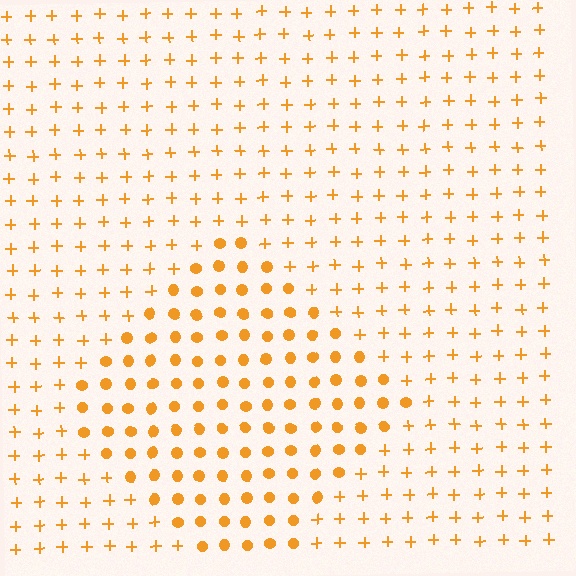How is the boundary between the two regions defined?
The boundary is defined by a change in element shape: circles inside vs. plus signs outside. All elements share the same color and spacing.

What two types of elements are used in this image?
The image uses circles inside the diamond region and plus signs outside it.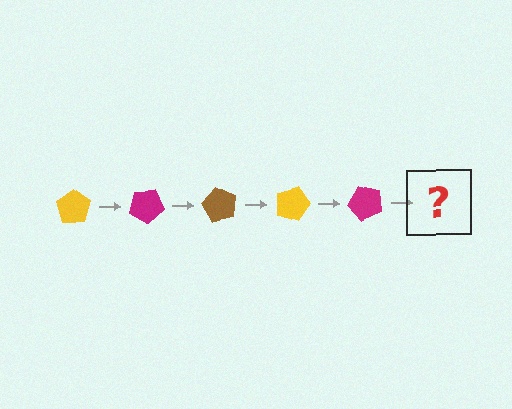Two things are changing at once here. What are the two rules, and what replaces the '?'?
The two rules are that it rotates 30 degrees each step and the color cycles through yellow, magenta, and brown. The '?' should be a brown pentagon, rotated 150 degrees from the start.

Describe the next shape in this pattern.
It should be a brown pentagon, rotated 150 degrees from the start.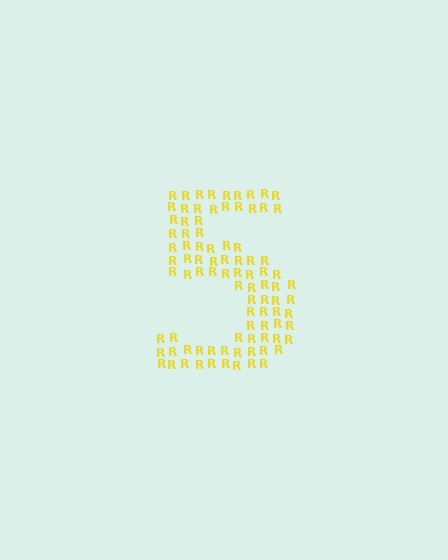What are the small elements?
The small elements are letter R's.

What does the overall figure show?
The overall figure shows the digit 5.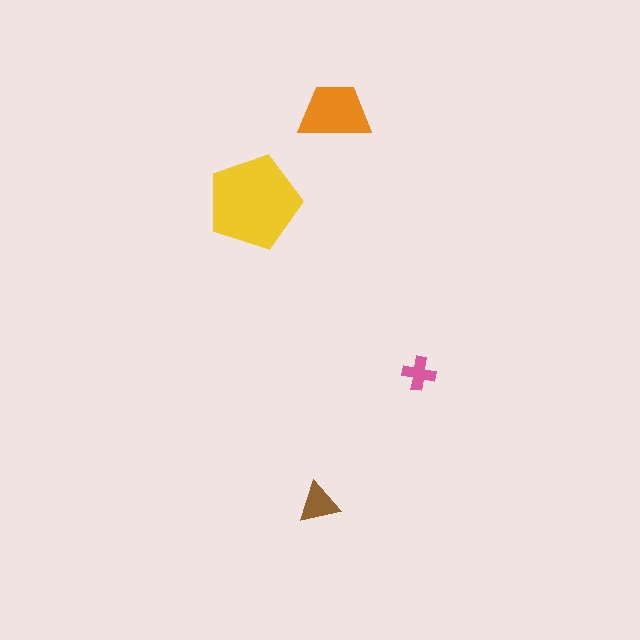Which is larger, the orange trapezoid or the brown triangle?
The orange trapezoid.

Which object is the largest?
The yellow pentagon.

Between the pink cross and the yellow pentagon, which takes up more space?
The yellow pentagon.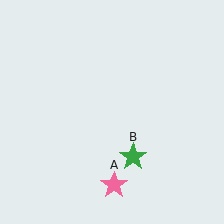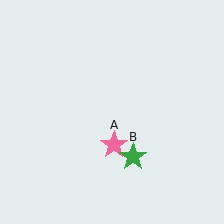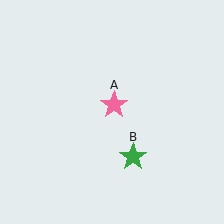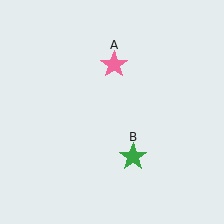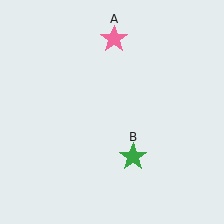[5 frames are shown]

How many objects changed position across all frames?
1 object changed position: pink star (object A).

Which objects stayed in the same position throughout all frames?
Green star (object B) remained stationary.